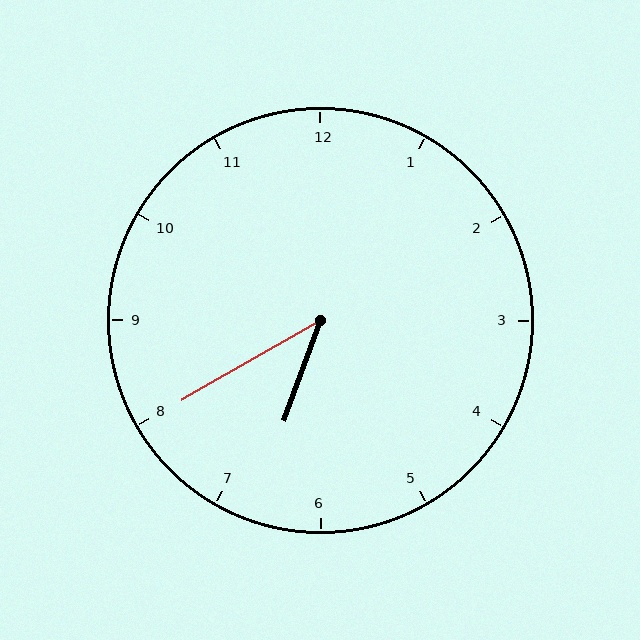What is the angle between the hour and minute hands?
Approximately 40 degrees.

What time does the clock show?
6:40.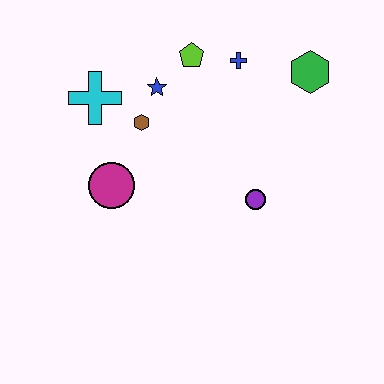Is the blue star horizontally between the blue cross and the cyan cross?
Yes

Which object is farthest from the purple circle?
The cyan cross is farthest from the purple circle.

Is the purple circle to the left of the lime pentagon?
No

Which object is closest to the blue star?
The brown hexagon is closest to the blue star.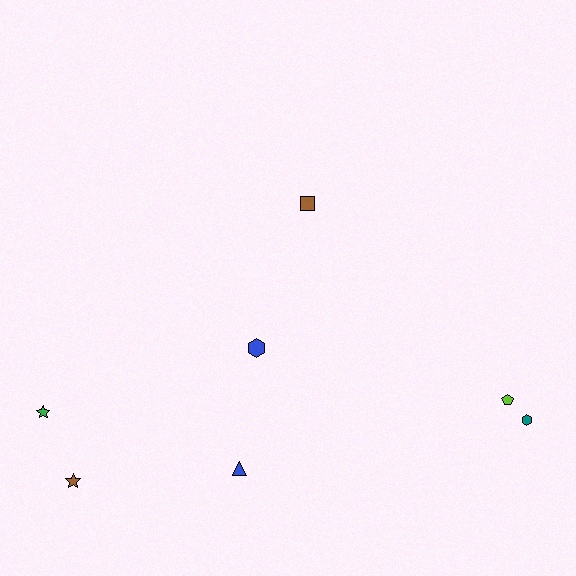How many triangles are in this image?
There is 1 triangle.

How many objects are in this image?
There are 7 objects.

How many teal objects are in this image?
There is 1 teal object.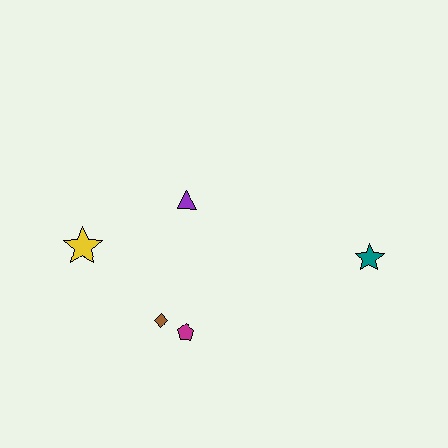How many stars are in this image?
There are 2 stars.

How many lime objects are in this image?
There are no lime objects.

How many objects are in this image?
There are 5 objects.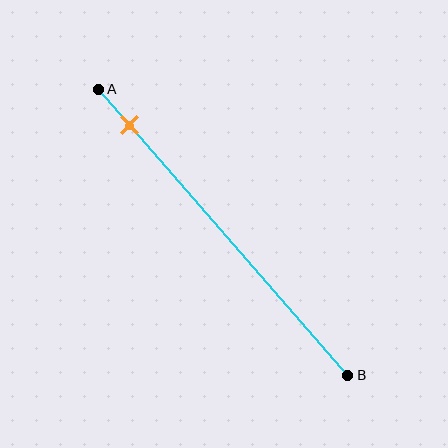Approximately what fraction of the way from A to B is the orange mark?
The orange mark is approximately 10% of the way from A to B.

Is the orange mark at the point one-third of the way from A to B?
No, the mark is at about 10% from A, not at the 33% one-third point.